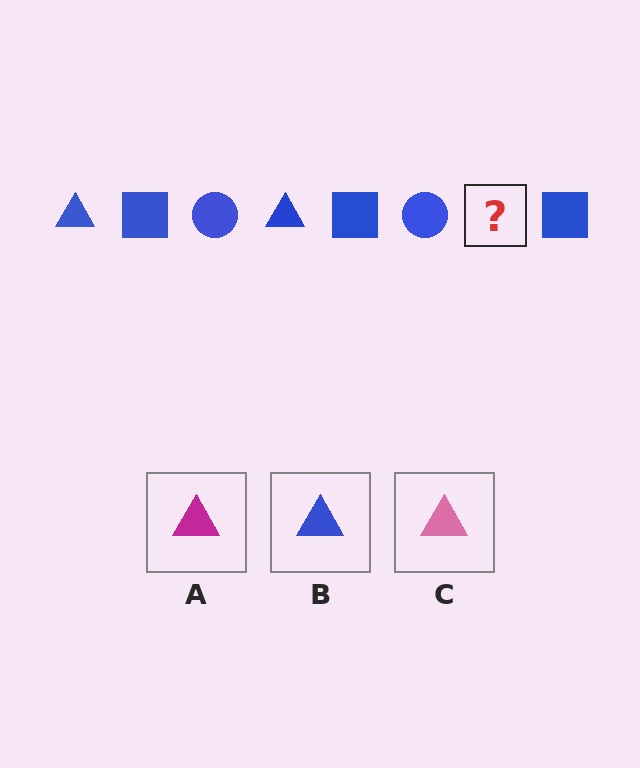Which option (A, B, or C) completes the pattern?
B.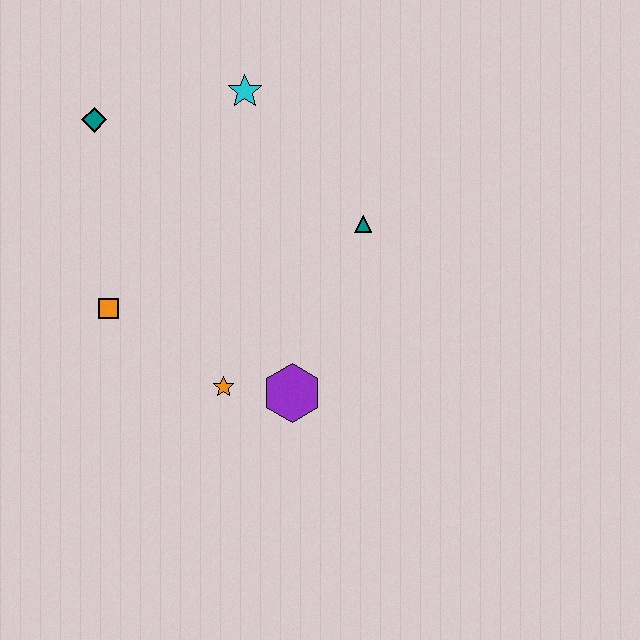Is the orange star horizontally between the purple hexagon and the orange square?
Yes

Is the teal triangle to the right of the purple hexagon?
Yes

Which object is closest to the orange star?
The purple hexagon is closest to the orange star.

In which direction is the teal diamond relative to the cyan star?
The teal diamond is to the left of the cyan star.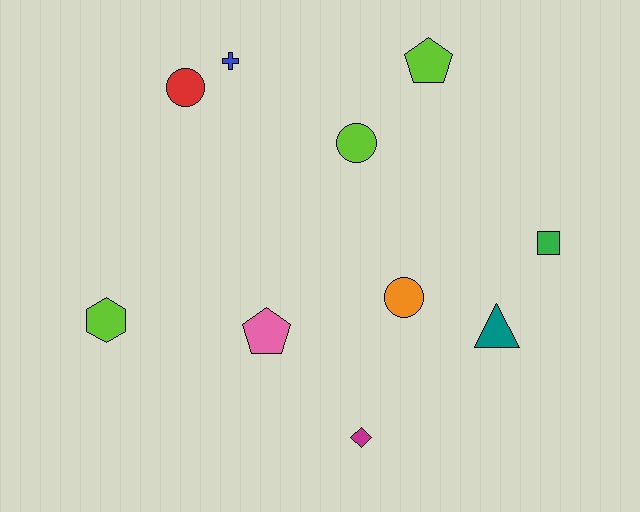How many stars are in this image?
There are no stars.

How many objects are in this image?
There are 10 objects.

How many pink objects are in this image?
There is 1 pink object.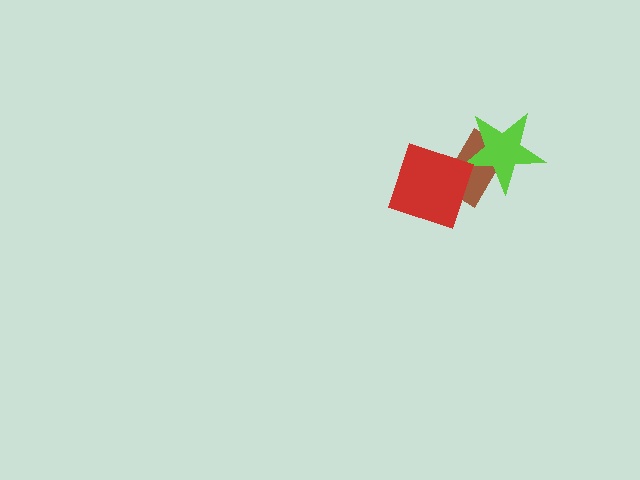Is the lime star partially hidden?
Yes, it is partially covered by another shape.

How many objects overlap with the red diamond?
2 objects overlap with the red diamond.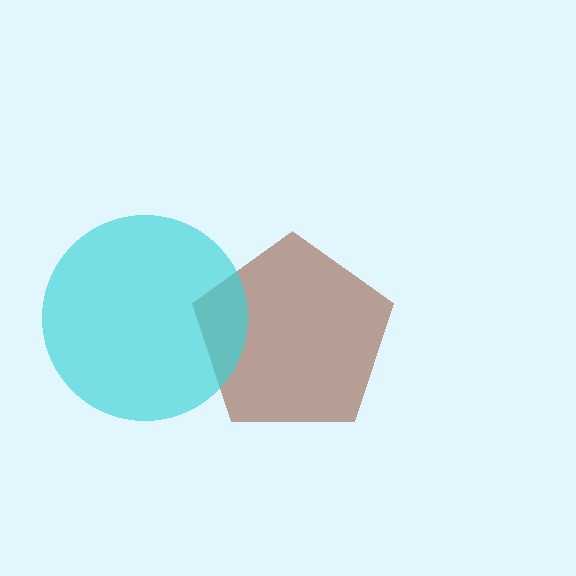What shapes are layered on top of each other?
The layered shapes are: a brown pentagon, a cyan circle.